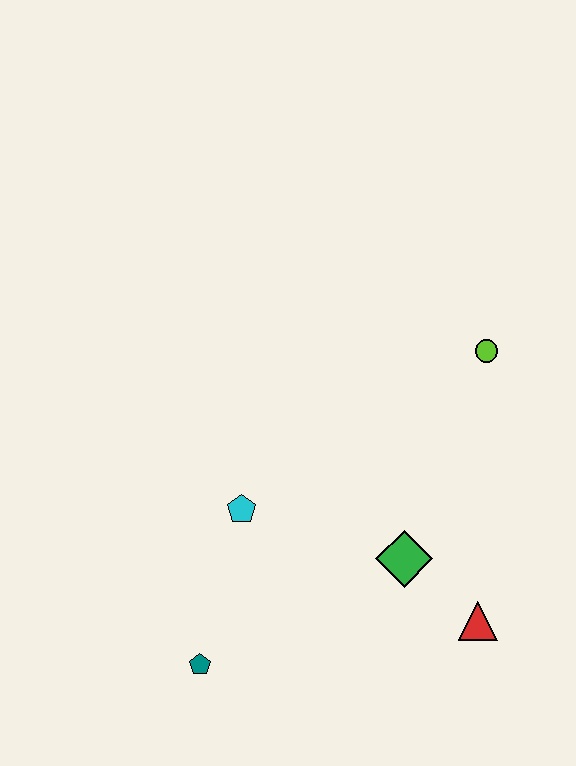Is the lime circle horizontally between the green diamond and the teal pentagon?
No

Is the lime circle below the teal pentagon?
No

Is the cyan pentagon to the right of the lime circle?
No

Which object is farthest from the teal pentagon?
The lime circle is farthest from the teal pentagon.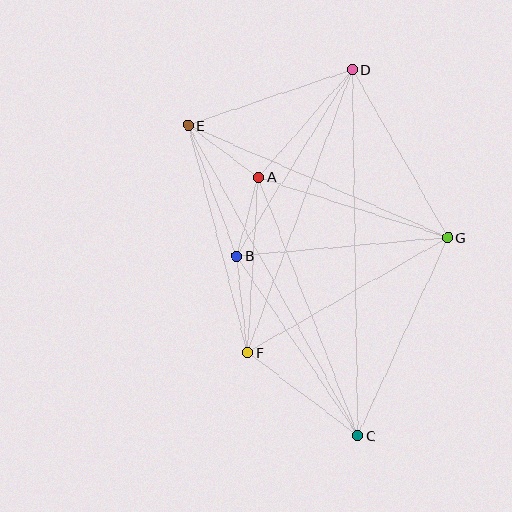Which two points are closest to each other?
Points A and B are closest to each other.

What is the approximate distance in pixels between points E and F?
The distance between E and F is approximately 235 pixels.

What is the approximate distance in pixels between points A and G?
The distance between A and G is approximately 199 pixels.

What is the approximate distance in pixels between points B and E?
The distance between B and E is approximately 139 pixels.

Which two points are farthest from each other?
Points C and D are farthest from each other.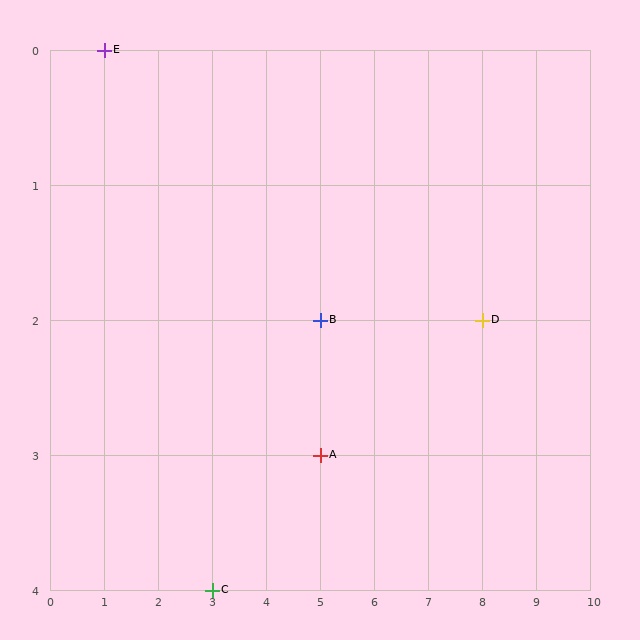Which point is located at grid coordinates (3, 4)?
Point C is at (3, 4).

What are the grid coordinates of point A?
Point A is at grid coordinates (5, 3).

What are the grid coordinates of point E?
Point E is at grid coordinates (1, 0).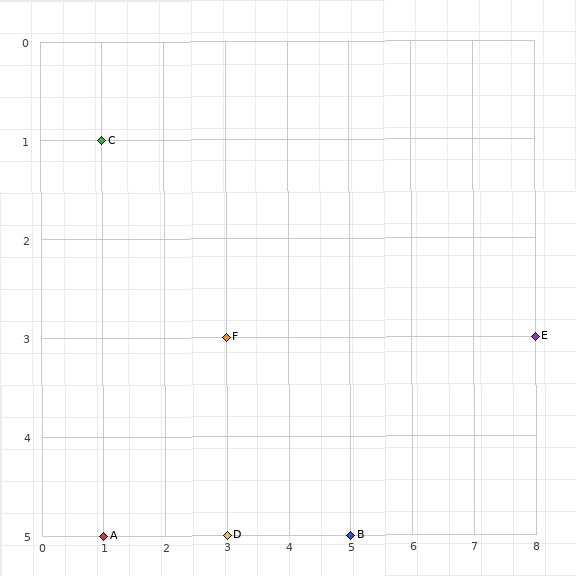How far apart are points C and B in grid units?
Points C and B are 4 columns and 4 rows apart (about 5.7 grid units diagonally).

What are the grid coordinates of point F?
Point F is at grid coordinates (3, 3).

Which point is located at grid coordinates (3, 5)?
Point D is at (3, 5).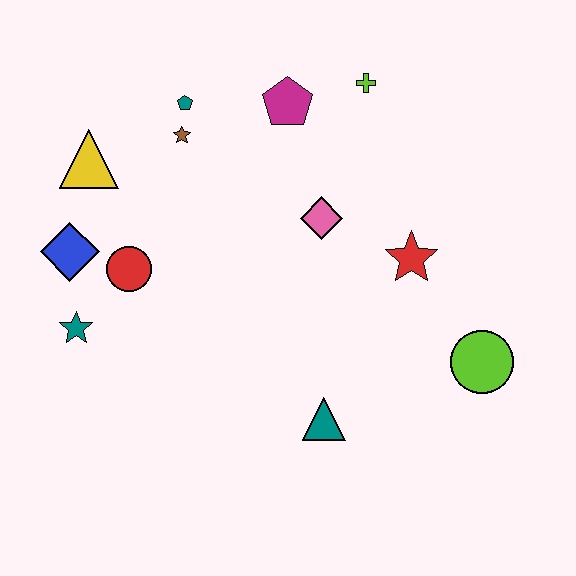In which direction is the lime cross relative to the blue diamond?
The lime cross is to the right of the blue diamond.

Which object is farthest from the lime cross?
The teal star is farthest from the lime cross.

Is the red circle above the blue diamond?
No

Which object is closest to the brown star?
The teal pentagon is closest to the brown star.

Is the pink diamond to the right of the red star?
No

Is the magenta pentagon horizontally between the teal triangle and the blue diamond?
Yes